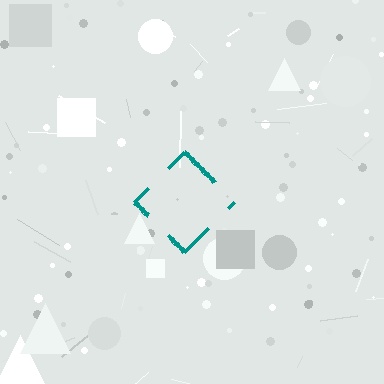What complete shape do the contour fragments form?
The contour fragments form a diamond.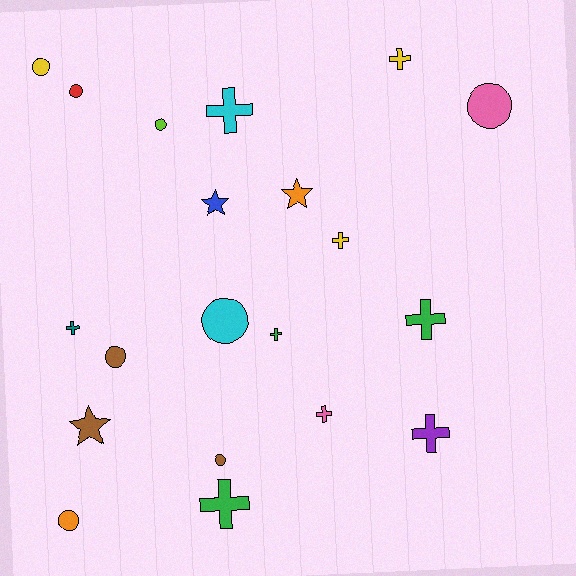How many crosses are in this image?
There are 9 crosses.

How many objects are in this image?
There are 20 objects.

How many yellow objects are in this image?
There are 3 yellow objects.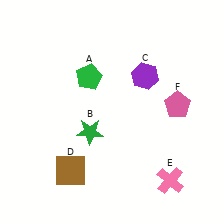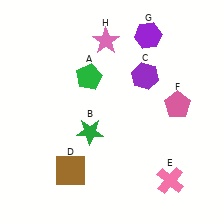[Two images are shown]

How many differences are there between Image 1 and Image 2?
There are 2 differences between the two images.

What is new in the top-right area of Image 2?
A purple hexagon (G) was added in the top-right area of Image 2.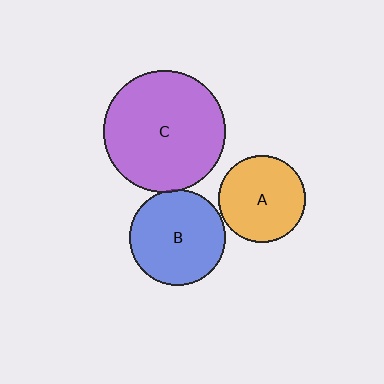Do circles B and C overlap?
Yes.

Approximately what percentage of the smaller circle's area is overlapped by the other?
Approximately 5%.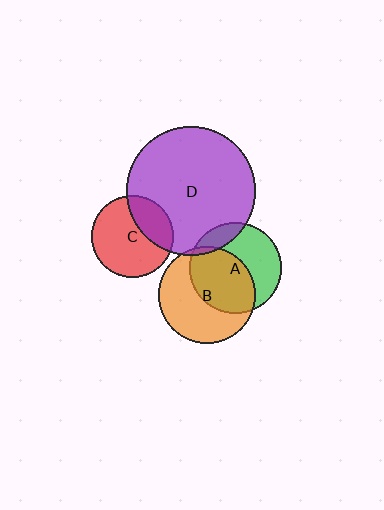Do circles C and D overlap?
Yes.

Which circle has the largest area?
Circle D (purple).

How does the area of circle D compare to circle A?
Approximately 2.0 times.